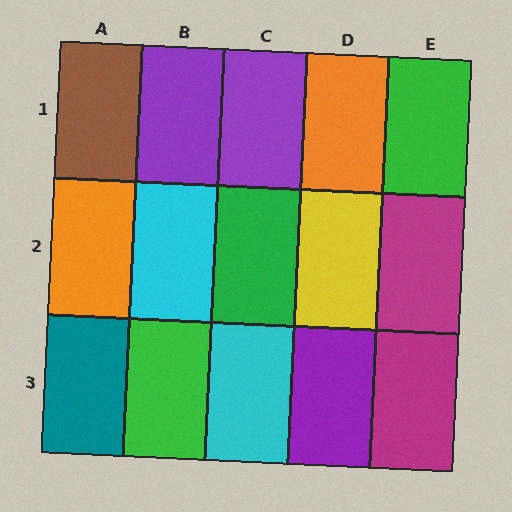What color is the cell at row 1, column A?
Brown.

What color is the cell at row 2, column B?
Cyan.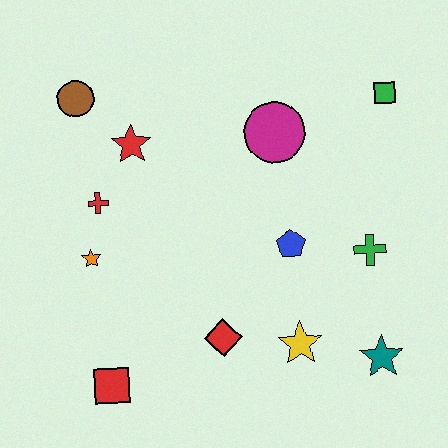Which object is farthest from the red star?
The teal star is farthest from the red star.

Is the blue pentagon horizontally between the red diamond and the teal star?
Yes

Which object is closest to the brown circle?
The red star is closest to the brown circle.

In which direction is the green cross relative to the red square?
The green cross is to the right of the red square.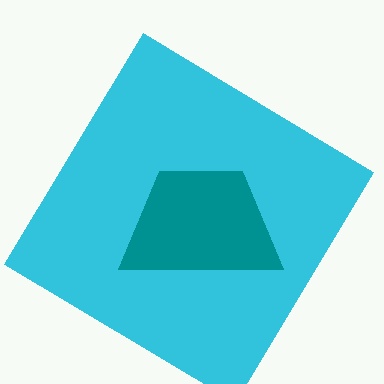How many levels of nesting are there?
2.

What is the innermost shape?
The teal trapezoid.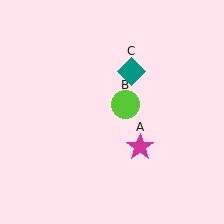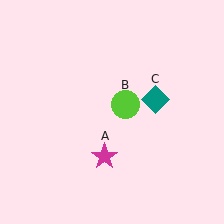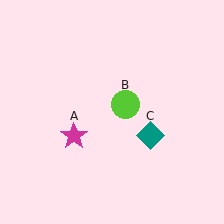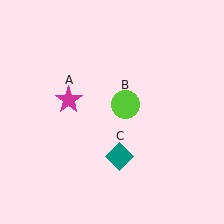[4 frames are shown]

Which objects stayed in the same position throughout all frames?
Lime circle (object B) remained stationary.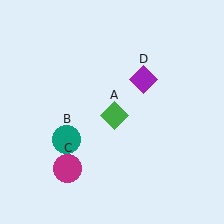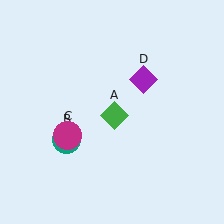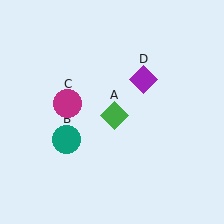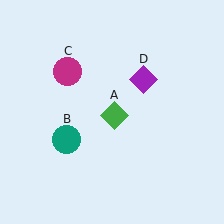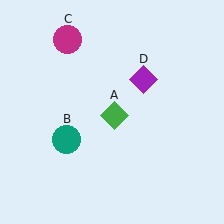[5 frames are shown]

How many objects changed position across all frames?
1 object changed position: magenta circle (object C).